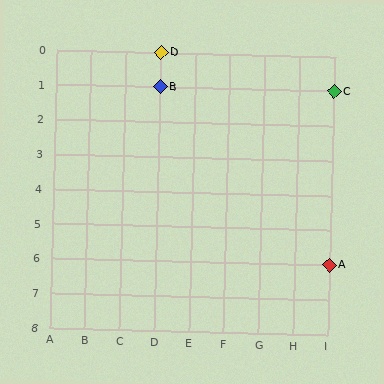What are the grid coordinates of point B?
Point B is at grid coordinates (D, 1).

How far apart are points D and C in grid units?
Points D and C are 5 columns and 1 row apart (about 5.1 grid units diagonally).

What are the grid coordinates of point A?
Point A is at grid coordinates (I, 6).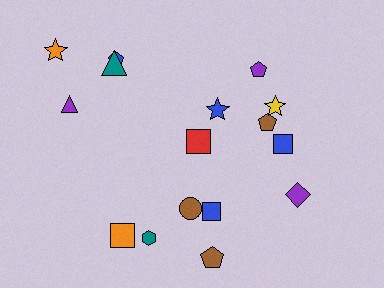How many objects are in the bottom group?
There are 5 objects.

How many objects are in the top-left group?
There are 4 objects.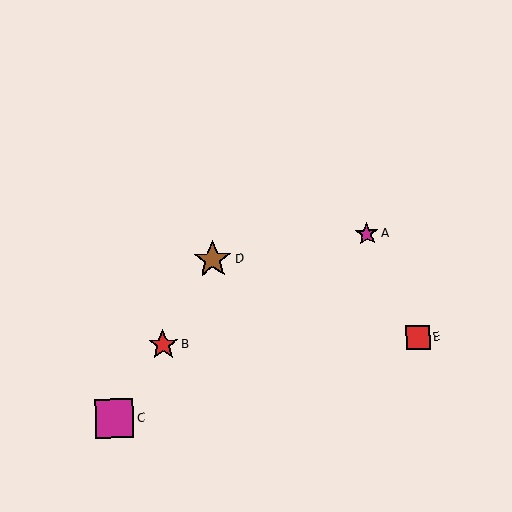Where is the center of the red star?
The center of the red star is at (163, 345).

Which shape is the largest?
The magenta square (labeled C) is the largest.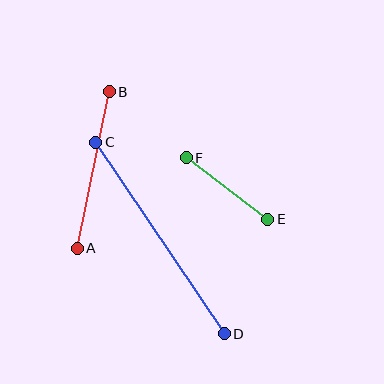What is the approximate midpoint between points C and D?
The midpoint is at approximately (160, 238) pixels.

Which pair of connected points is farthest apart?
Points C and D are farthest apart.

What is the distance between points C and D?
The distance is approximately 231 pixels.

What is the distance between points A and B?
The distance is approximately 160 pixels.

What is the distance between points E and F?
The distance is approximately 102 pixels.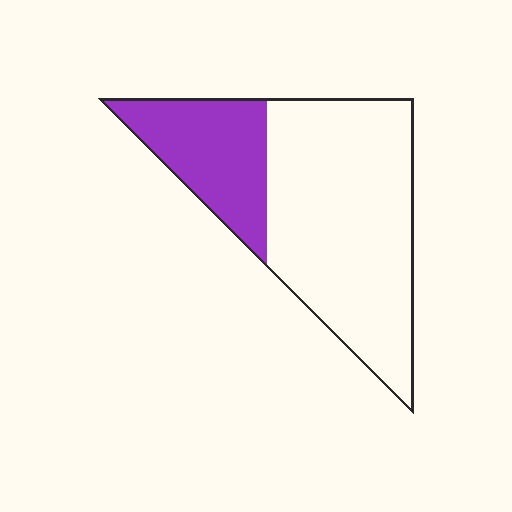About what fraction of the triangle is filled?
About one quarter (1/4).